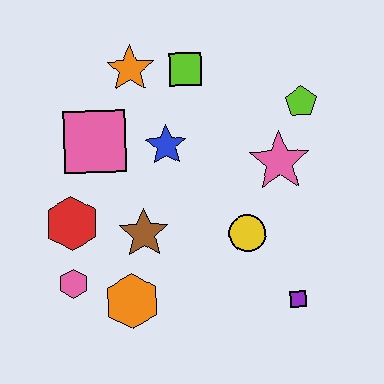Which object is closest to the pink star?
The lime pentagon is closest to the pink star.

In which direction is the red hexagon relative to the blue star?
The red hexagon is to the left of the blue star.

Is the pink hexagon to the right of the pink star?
No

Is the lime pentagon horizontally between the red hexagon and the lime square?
No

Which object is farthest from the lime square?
The purple square is farthest from the lime square.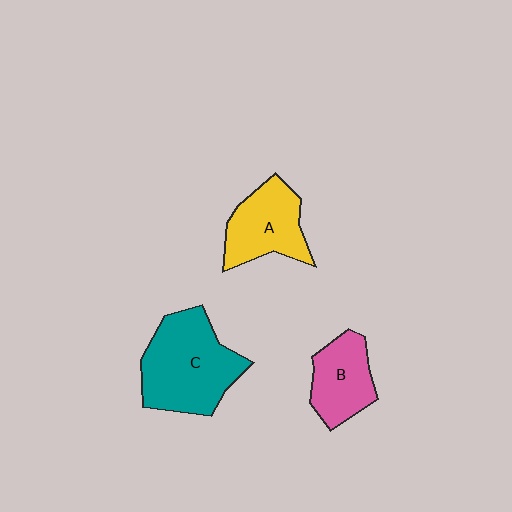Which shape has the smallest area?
Shape B (pink).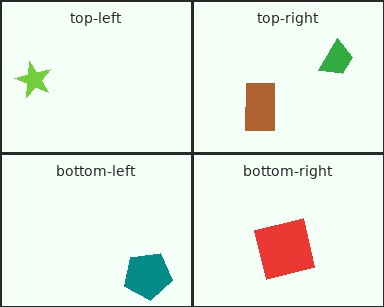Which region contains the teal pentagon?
The bottom-left region.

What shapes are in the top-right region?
The green trapezoid, the brown rectangle.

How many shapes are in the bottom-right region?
1.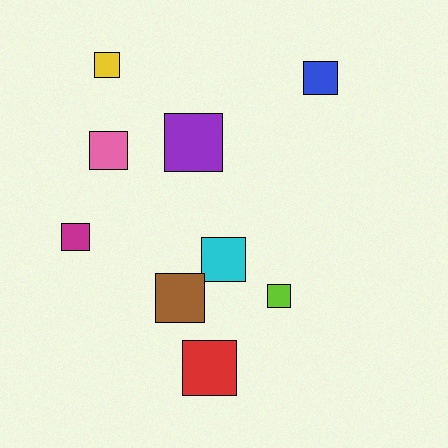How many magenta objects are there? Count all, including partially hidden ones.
There is 1 magenta object.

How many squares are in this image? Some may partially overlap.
There are 9 squares.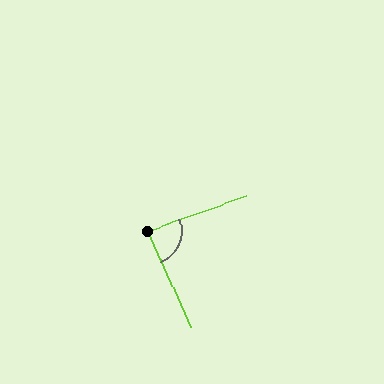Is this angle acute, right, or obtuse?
It is approximately a right angle.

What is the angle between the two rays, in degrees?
Approximately 85 degrees.